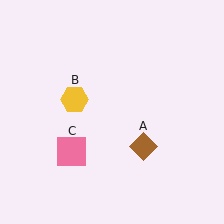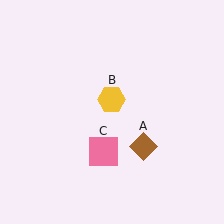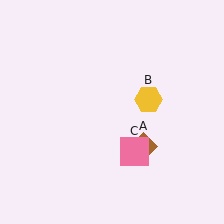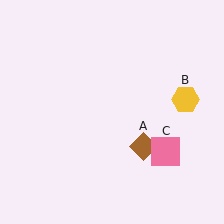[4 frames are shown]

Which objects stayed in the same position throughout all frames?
Brown diamond (object A) remained stationary.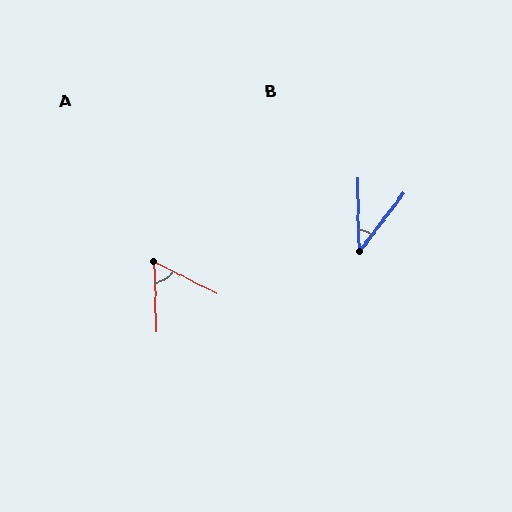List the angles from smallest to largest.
B (39°), A (61°).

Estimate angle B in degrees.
Approximately 39 degrees.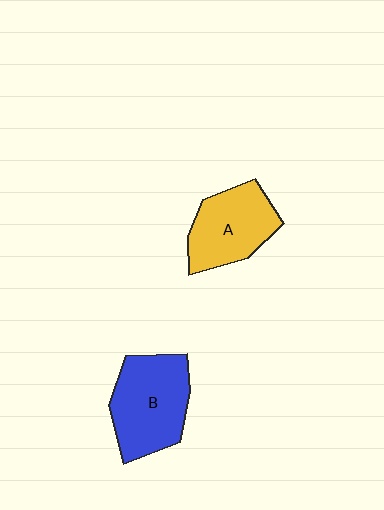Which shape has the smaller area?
Shape A (yellow).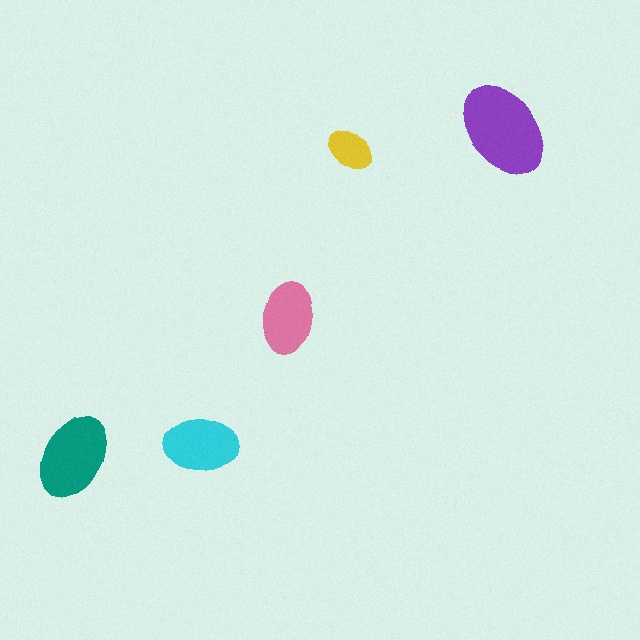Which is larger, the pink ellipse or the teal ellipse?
The teal one.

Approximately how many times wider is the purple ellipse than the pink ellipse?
About 1.5 times wider.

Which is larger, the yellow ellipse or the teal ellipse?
The teal one.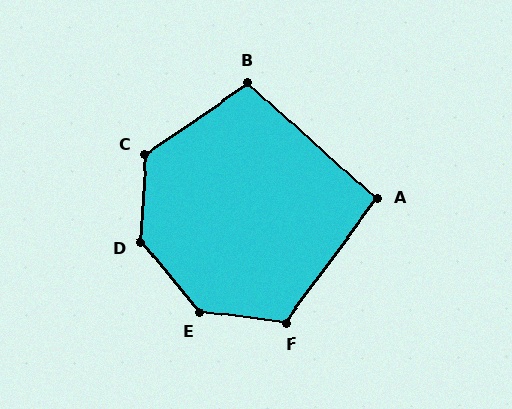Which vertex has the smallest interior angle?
A, at approximately 95 degrees.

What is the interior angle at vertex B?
Approximately 104 degrees (obtuse).